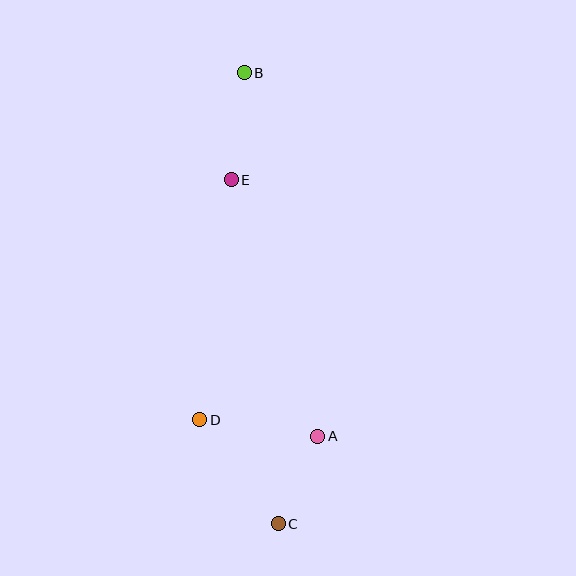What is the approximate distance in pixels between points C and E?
The distance between C and E is approximately 347 pixels.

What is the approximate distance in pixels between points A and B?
The distance between A and B is approximately 371 pixels.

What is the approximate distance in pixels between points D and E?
The distance between D and E is approximately 242 pixels.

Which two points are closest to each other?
Points A and C are closest to each other.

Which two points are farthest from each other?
Points B and C are farthest from each other.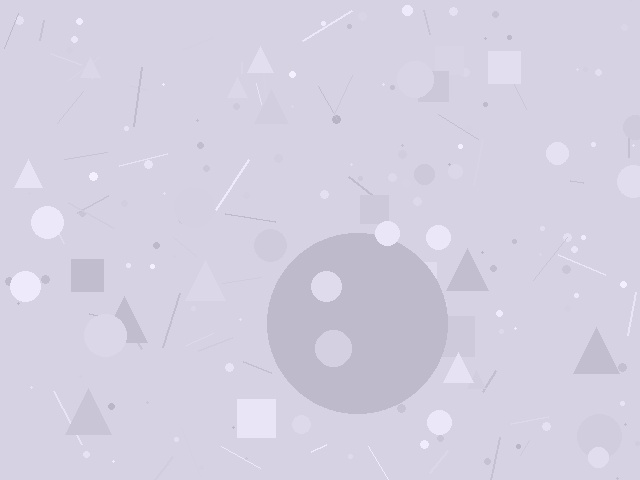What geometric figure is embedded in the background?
A circle is embedded in the background.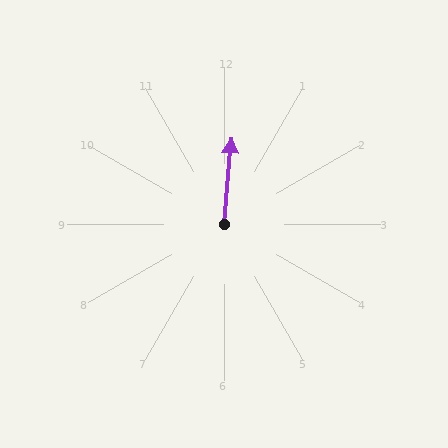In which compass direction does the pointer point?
North.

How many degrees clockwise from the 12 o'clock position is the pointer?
Approximately 5 degrees.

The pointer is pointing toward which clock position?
Roughly 12 o'clock.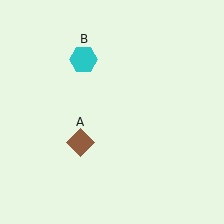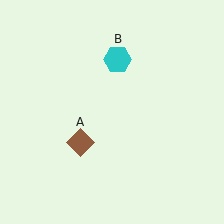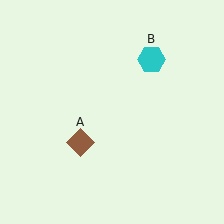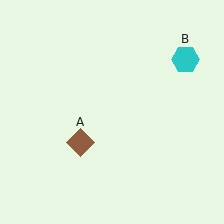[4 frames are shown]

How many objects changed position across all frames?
1 object changed position: cyan hexagon (object B).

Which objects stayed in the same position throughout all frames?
Brown diamond (object A) remained stationary.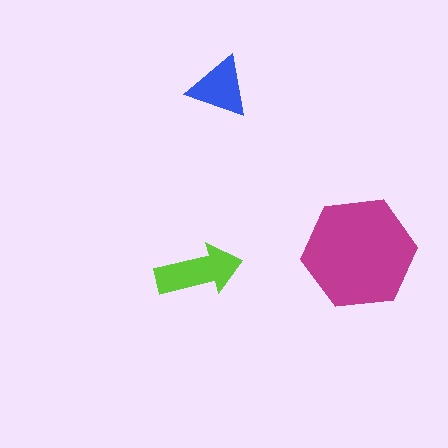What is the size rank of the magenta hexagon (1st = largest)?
1st.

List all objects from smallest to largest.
The blue triangle, the lime arrow, the magenta hexagon.